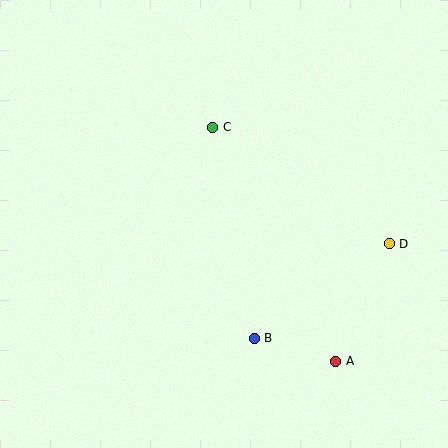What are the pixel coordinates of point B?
Point B is at (254, 338).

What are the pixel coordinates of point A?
Point A is at (336, 362).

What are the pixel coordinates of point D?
Point D is at (389, 244).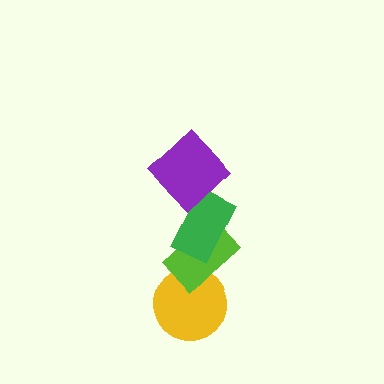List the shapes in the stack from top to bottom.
From top to bottom: the purple diamond, the green rectangle, the lime rectangle, the yellow circle.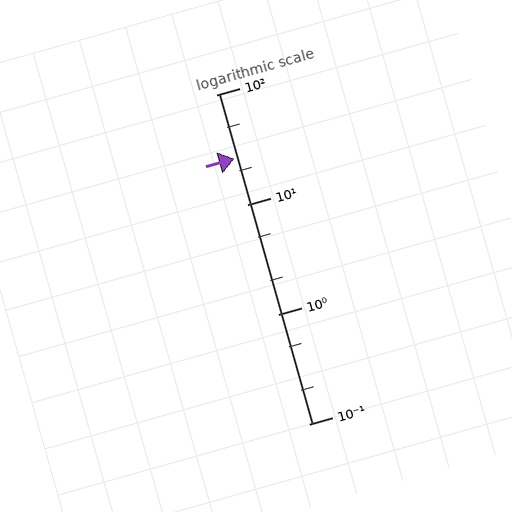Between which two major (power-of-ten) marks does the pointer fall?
The pointer is between 10 and 100.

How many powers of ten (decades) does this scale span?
The scale spans 3 decades, from 0.1 to 100.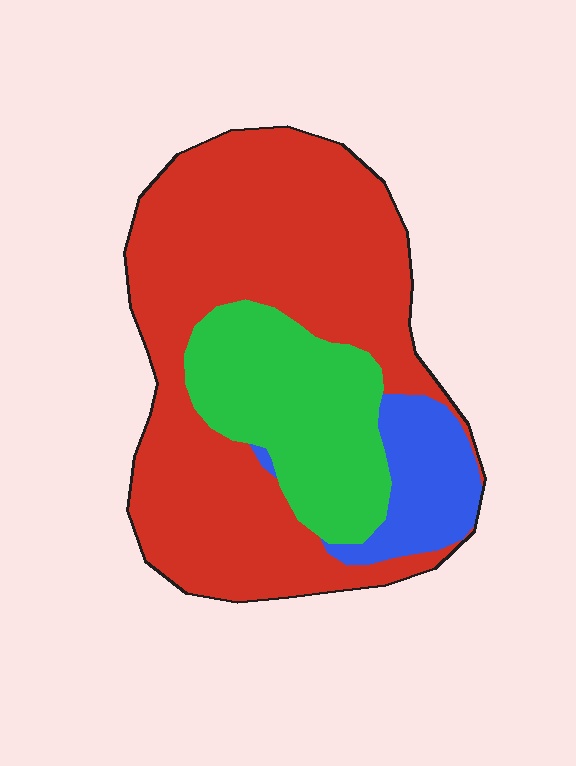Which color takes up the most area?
Red, at roughly 65%.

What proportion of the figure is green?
Green takes up about one quarter (1/4) of the figure.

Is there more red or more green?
Red.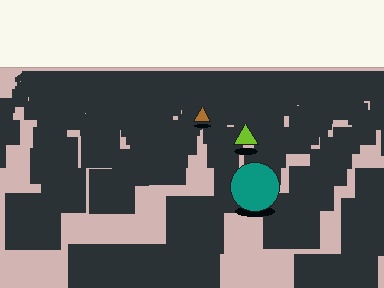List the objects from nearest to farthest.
From nearest to farthest: the teal circle, the lime triangle, the brown triangle.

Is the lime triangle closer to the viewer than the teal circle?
No. The teal circle is closer — you can tell from the texture gradient: the ground texture is coarser near it.